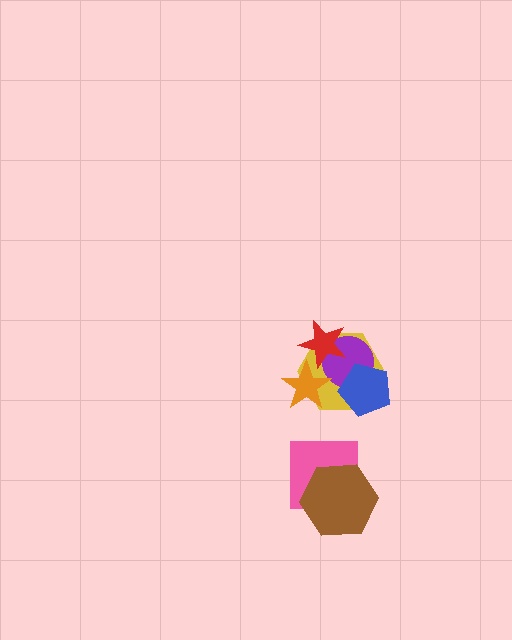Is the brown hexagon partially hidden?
No, no other shape covers it.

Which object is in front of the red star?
The orange star is in front of the red star.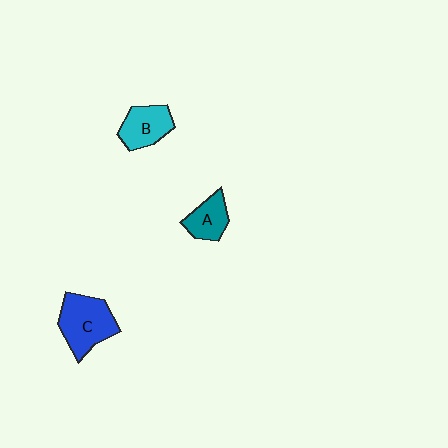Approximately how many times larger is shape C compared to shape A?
Approximately 1.7 times.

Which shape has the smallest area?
Shape A (teal).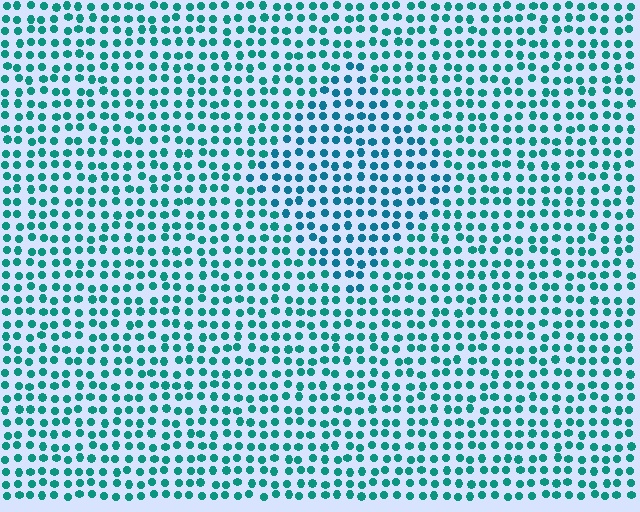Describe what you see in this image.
The image is filled with small teal elements in a uniform arrangement. A diamond-shaped region is visible where the elements are tinted to a slightly different hue, forming a subtle color boundary.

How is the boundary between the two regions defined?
The boundary is defined purely by a slight shift in hue (about 23 degrees). Spacing, size, and orientation are identical on both sides.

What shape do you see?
I see a diamond.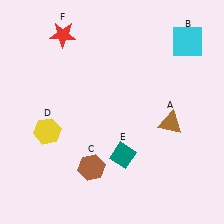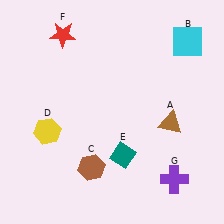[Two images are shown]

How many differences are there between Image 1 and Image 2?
There is 1 difference between the two images.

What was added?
A purple cross (G) was added in Image 2.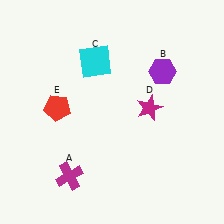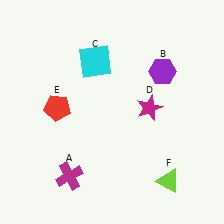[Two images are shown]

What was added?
A lime triangle (F) was added in Image 2.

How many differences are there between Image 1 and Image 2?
There is 1 difference between the two images.